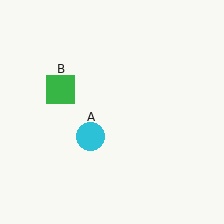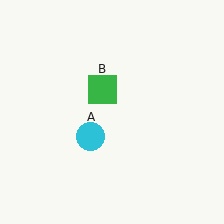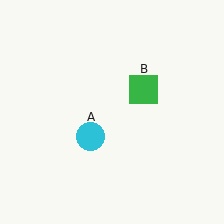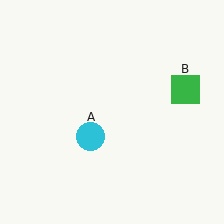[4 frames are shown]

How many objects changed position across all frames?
1 object changed position: green square (object B).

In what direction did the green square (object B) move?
The green square (object B) moved right.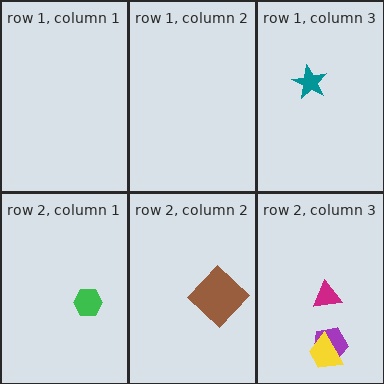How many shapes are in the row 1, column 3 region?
1.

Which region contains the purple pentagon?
The row 2, column 3 region.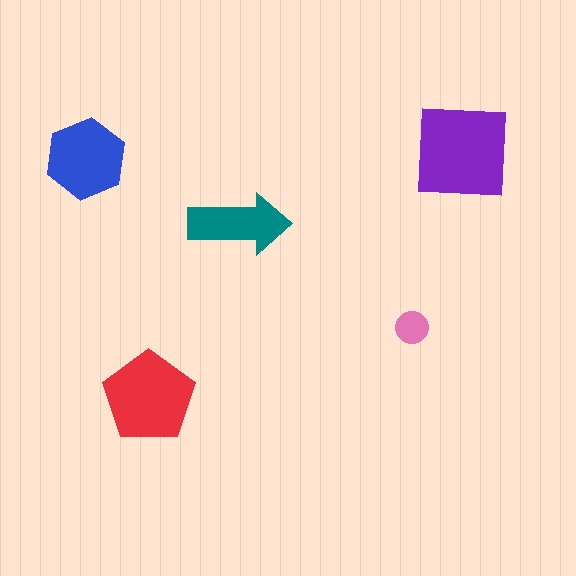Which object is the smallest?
The pink circle.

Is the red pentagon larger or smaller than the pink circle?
Larger.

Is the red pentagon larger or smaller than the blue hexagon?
Larger.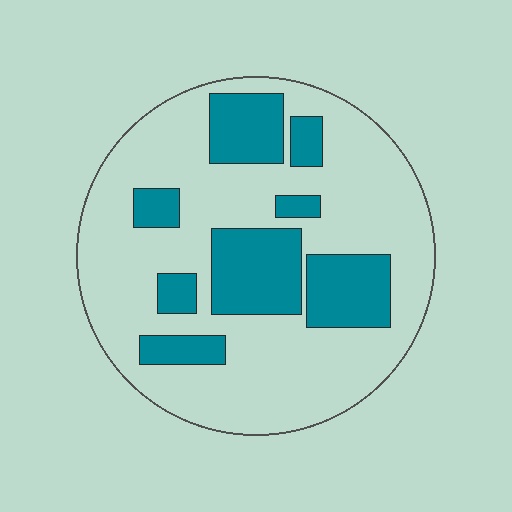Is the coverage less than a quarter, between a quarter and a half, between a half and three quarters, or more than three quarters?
Between a quarter and a half.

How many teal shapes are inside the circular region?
8.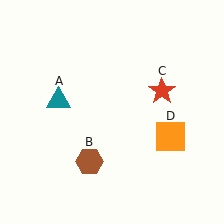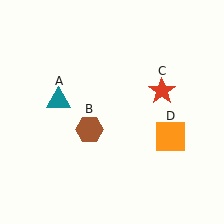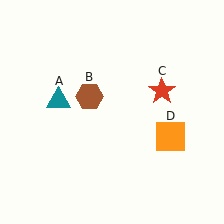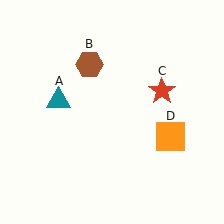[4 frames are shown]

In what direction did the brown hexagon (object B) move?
The brown hexagon (object B) moved up.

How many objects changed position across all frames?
1 object changed position: brown hexagon (object B).